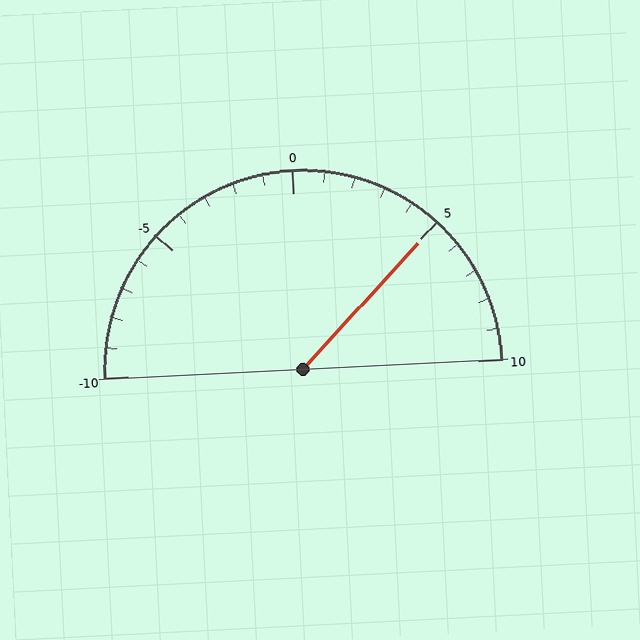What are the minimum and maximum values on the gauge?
The gauge ranges from -10 to 10.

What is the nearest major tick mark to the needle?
The nearest major tick mark is 5.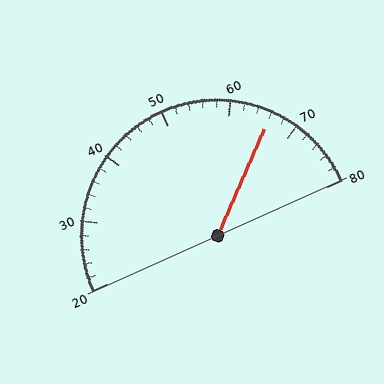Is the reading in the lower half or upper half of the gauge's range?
The reading is in the upper half of the range (20 to 80).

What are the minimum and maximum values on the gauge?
The gauge ranges from 20 to 80.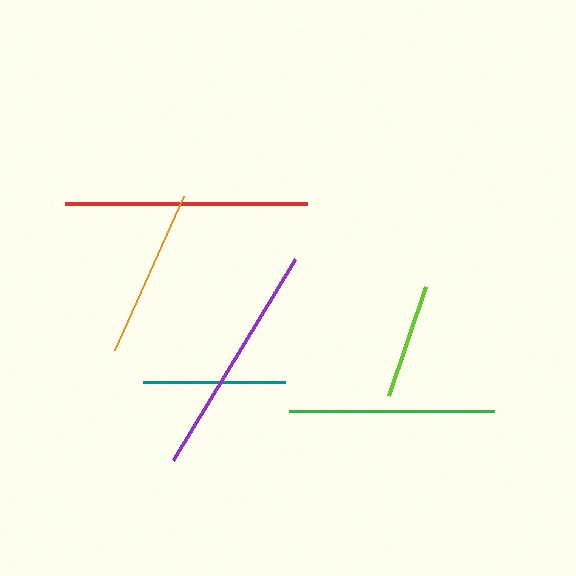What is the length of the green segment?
The green segment is approximately 205 pixels long.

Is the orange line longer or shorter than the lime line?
The orange line is longer than the lime line.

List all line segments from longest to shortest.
From longest to shortest: red, purple, green, orange, teal, lime.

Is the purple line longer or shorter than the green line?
The purple line is longer than the green line.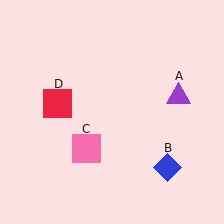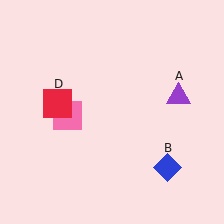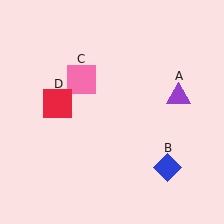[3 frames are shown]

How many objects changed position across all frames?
1 object changed position: pink square (object C).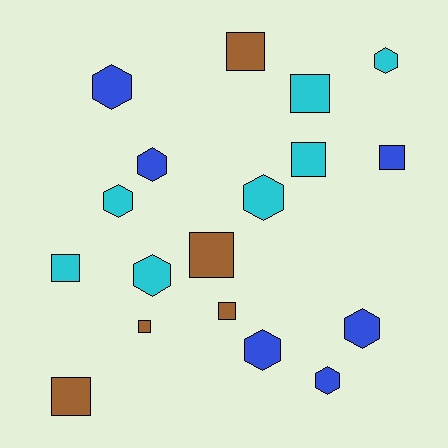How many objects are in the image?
There are 18 objects.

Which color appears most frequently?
Cyan, with 7 objects.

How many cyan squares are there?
There are 3 cyan squares.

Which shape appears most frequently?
Square, with 9 objects.